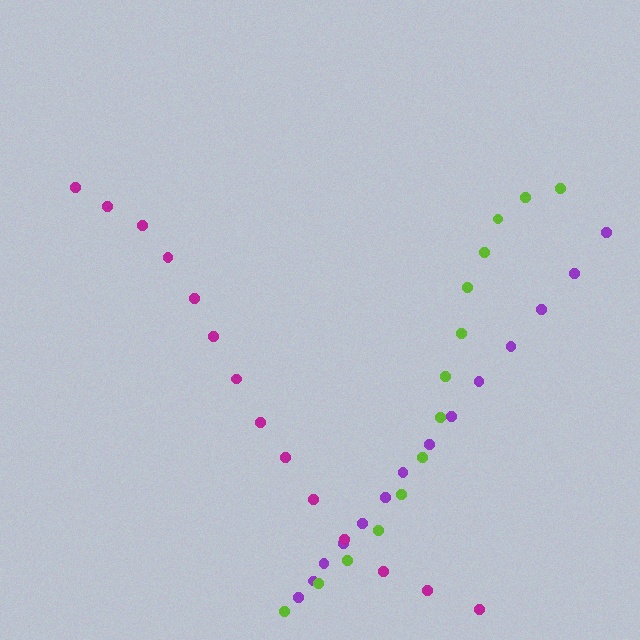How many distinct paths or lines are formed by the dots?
There are 3 distinct paths.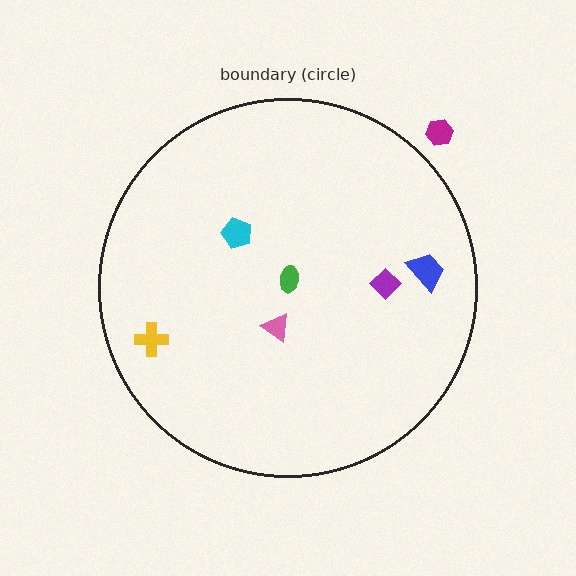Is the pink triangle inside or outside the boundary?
Inside.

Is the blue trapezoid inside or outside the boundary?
Inside.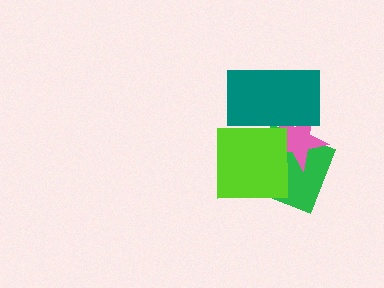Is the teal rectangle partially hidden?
Yes, it is partially covered by another shape.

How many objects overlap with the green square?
2 objects overlap with the green square.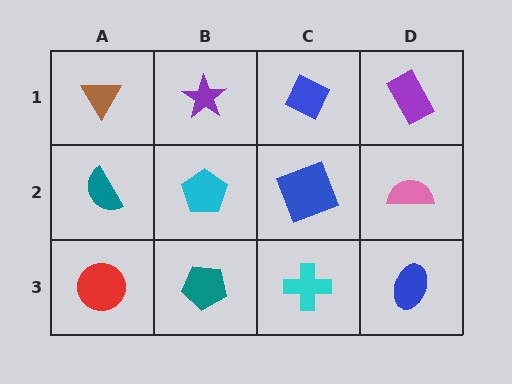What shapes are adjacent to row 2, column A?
A brown triangle (row 1, column A), a red circle (row 3, column A), a cyan pentagon (row 2, column B).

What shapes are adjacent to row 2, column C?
A blue diamond (row 1, column C), a cyan cross (row 3, column C), a cyan pentagon (row 2, column B), a pink semicircle (row 2, column D).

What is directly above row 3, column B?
A cyan pentagon.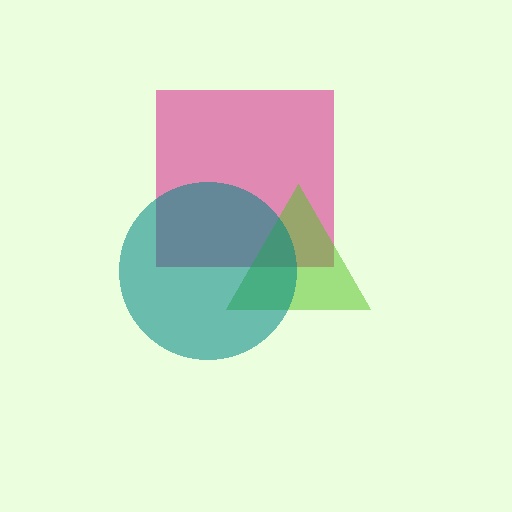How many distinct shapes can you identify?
There are 3 distinct shapes: a magenta square, a lime triangle, a teal circle.